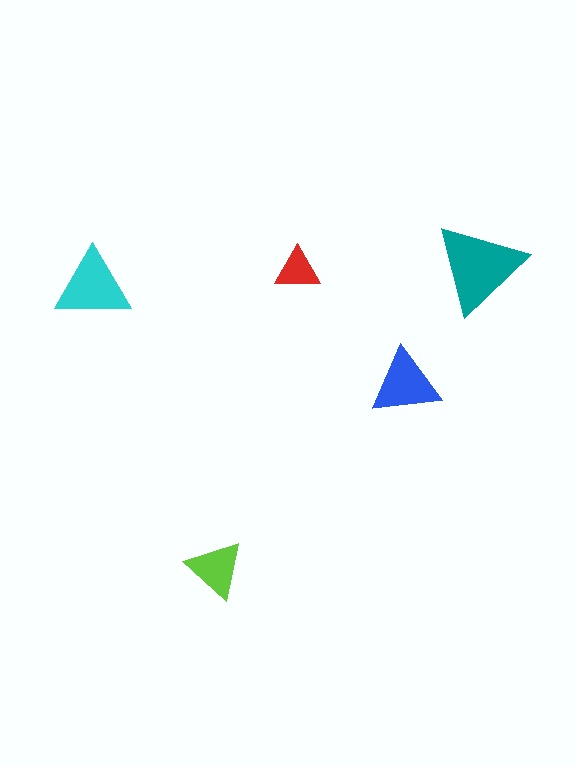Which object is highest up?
The teal triangle is topmost.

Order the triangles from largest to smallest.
the teal one, the cyan one, the blue one, the lime one, the red one.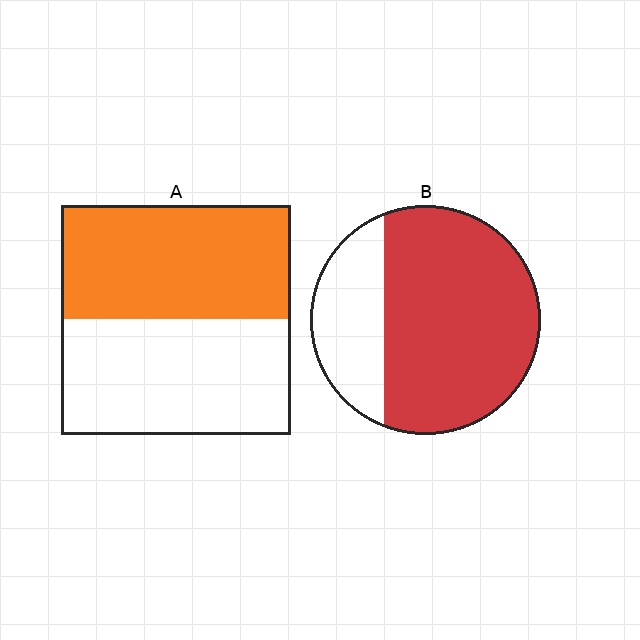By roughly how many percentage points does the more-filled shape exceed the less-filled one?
By roughly 25 percentage points (B over A).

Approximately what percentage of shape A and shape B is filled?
A is approximately 50% and B is approximately 70%.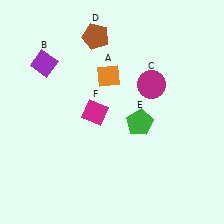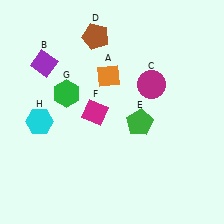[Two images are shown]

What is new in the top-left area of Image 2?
A green hexagon (G) was added in the top-left area of Image 2.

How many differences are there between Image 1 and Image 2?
There are 2 differences between the two images.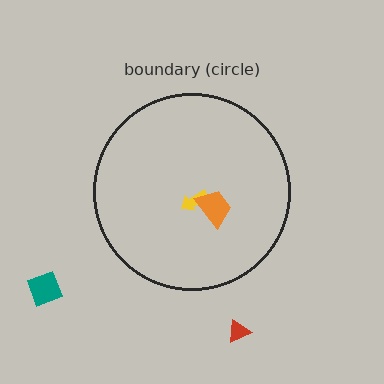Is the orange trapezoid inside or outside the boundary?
Inside.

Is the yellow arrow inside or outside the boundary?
Inside.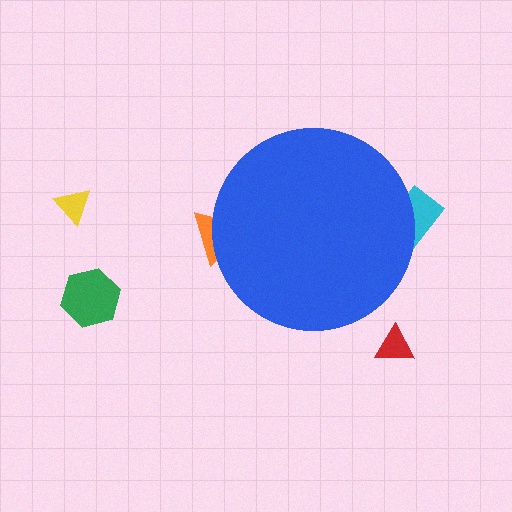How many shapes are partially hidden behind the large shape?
2 shapes are partially hidden.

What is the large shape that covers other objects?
A blue circle.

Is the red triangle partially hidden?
No, the red triangle is fully visible.